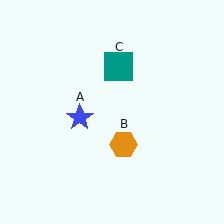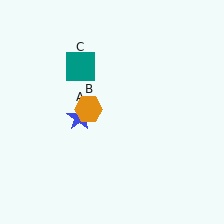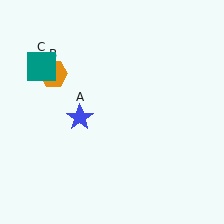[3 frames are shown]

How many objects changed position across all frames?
2 objects changed position: orange hexagon (object B), teal square (object C).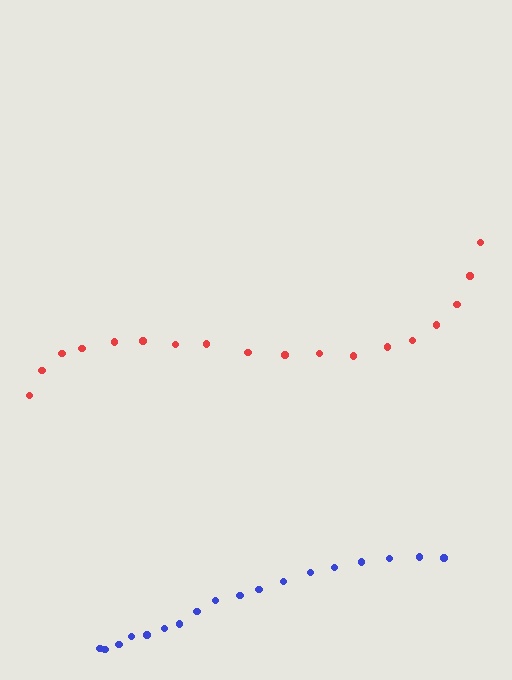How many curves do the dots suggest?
There are 2 distinct paths.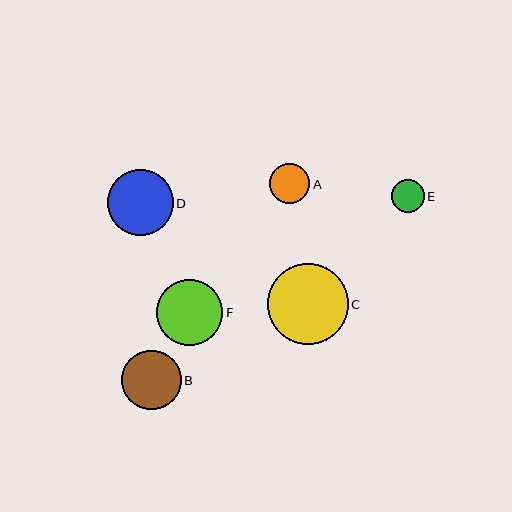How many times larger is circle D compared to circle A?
Circle D is approximately 1.7 times the size of circle A.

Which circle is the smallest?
Circle E is the smallest with a size of approximately 33 pixels.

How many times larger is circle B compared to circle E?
Circle B is approximately 1.8 times the size of circle E.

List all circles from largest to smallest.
From largest to smallest: C, D, F, B, A, E.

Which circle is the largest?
Circle C is the largest with a size of approximately 81 pixels.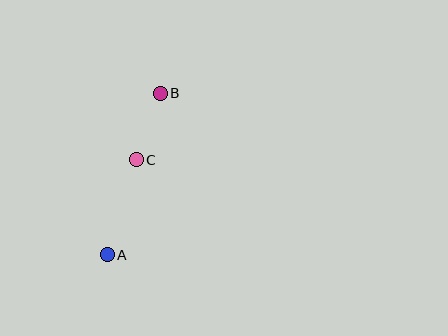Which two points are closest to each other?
Points B and C are closest to each other.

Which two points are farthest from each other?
Points A and B are farthest from each other.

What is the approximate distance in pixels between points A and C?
The distance between A and C is approximately 99 pixels.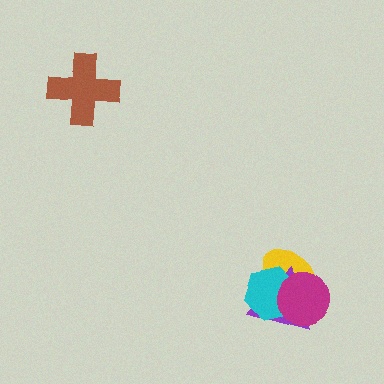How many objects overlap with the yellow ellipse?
3 objects overlap with the yellow ellipse.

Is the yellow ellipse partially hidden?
Yes, it is partially covered by another shape.